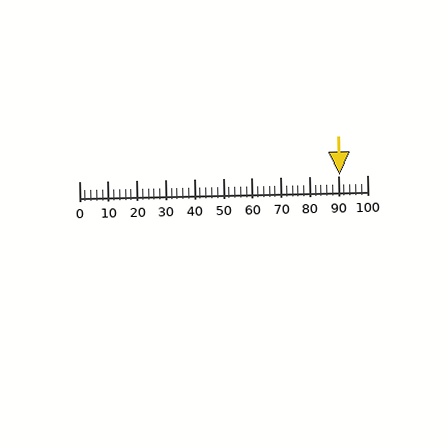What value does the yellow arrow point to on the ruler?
The yellow arrow points to approximately 90.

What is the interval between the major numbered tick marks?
The major tick marks are spaced 10 units apart.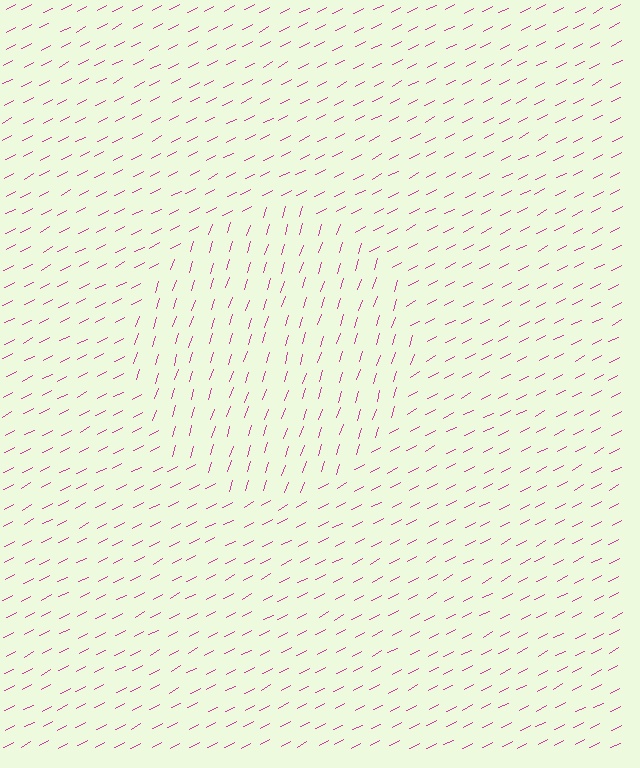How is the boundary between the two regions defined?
The boundary is defined purely by a change in line orientation (approximately 45 degrees difference). All lines are the same color and thickness.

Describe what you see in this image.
The image is filled with small magenta line segments. A circle region in the image has lines oriented differently from the surrounding lines, creating a visible texture boundary.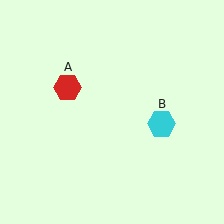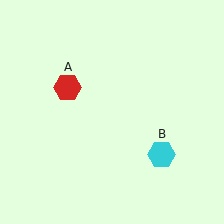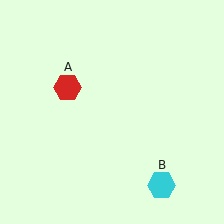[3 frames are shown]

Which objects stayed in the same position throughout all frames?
Red hexagon (object A) remained stationary.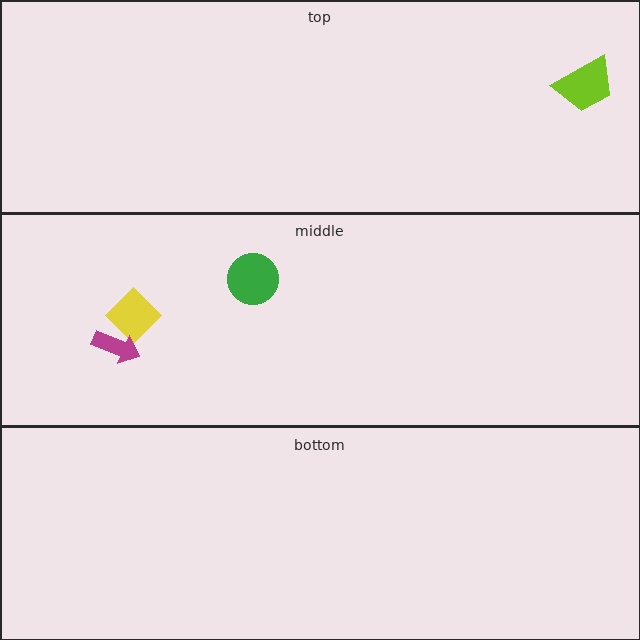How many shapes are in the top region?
1.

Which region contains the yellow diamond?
The middle region.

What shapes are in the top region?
The lime trapezoid.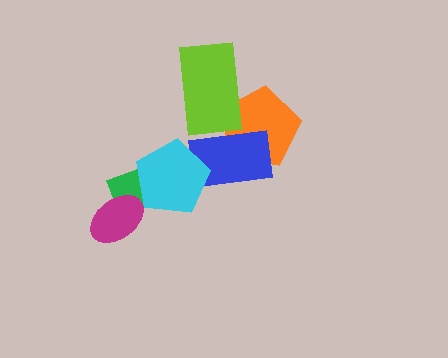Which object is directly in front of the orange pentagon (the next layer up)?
The blue rectangle is directly in front of the orange pentagon.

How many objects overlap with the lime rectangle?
2 objects overlap with the lime rectangle.